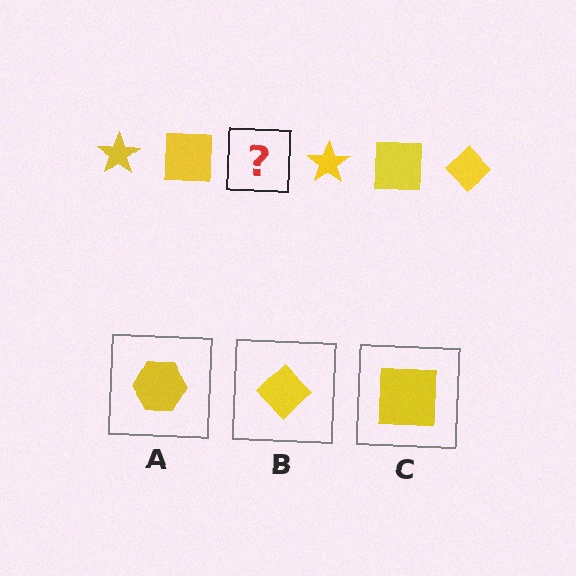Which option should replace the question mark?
Option B.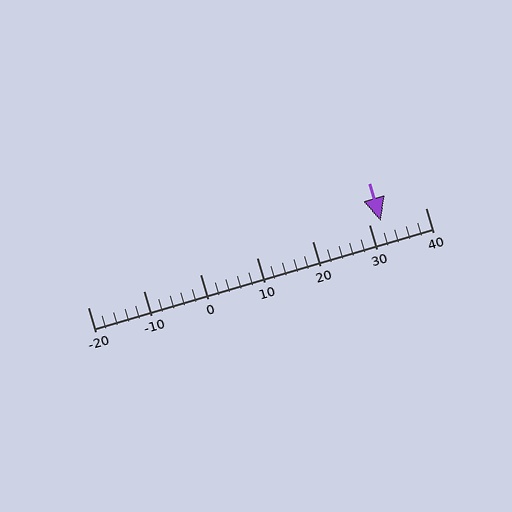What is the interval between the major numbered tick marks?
The major tick marks are spaced 10 units apart.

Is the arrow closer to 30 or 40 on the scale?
The arrow is closer to 30.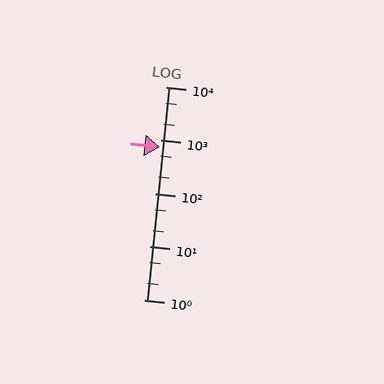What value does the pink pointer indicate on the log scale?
The pointer indicates approximately 740.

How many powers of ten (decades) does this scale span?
The scale spans 4 decades, from 1 to 10000.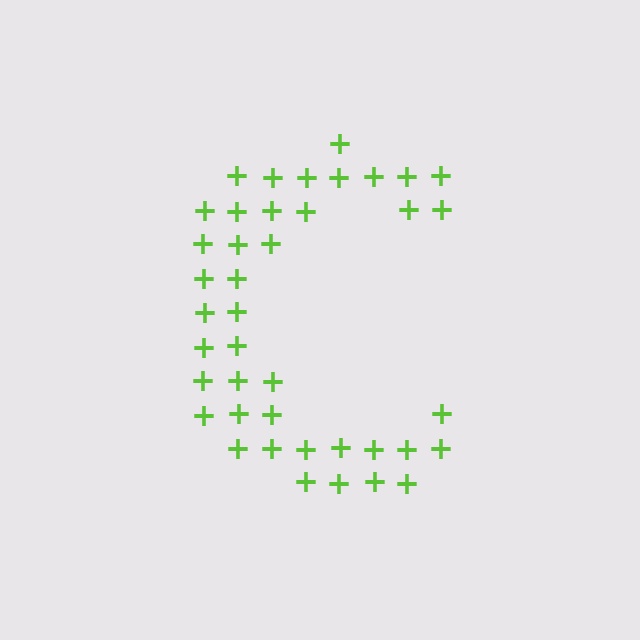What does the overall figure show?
The overall figure shows the letter C.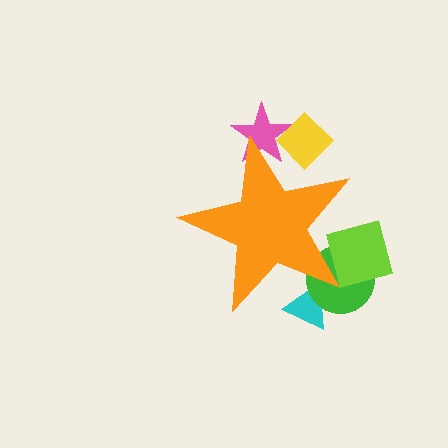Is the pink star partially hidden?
Yes, the pink star is partially hidden behind the orange star.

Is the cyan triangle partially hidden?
Yes, the cyan triangle is partially hidden behind the orange star.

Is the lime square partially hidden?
Yes, the lime square is partially hidden behind the orange star.